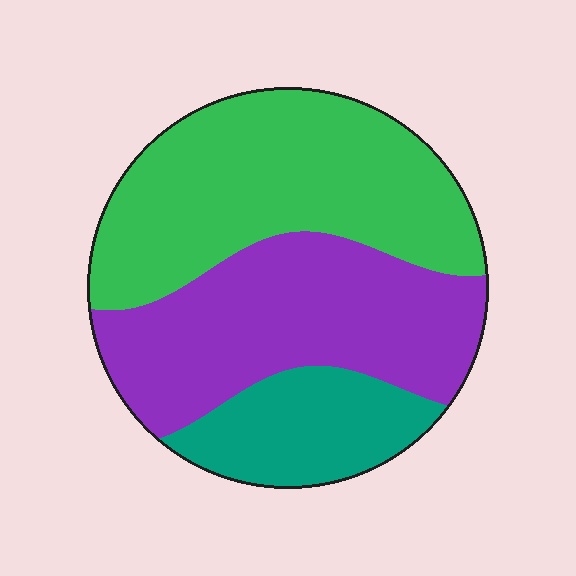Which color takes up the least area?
Teal, at roughly 20%.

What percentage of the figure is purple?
Purple takes up about two fifths (2/5) of the figure.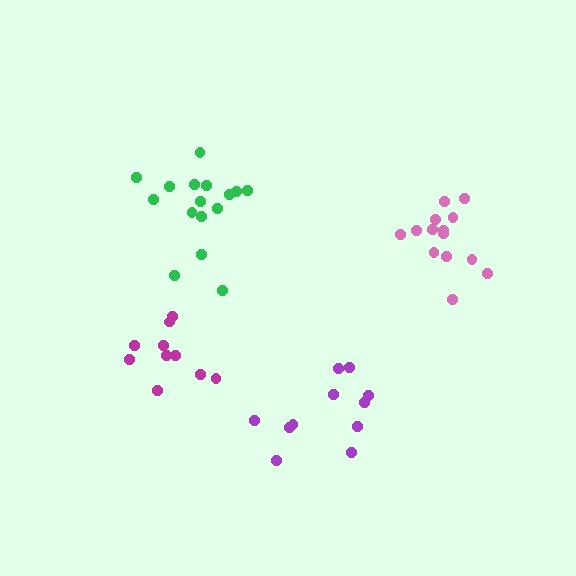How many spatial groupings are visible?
There are 4 spatial groupings.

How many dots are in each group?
Group 1: 14 dots, Group 2: 11 dots, Group 3: 16 dots, Group 4: 10 dots (51 total).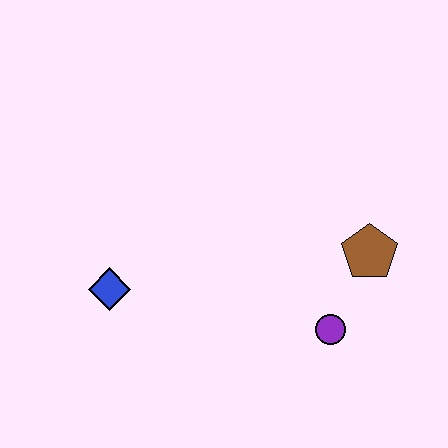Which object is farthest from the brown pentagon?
The blue diamond is farthest from the brown pentagon.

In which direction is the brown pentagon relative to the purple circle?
The brown pentagon is above the purple circle.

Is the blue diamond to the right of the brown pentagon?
No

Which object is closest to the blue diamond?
The purple circle is closest to the blue diamond.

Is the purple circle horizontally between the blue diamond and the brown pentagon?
Yes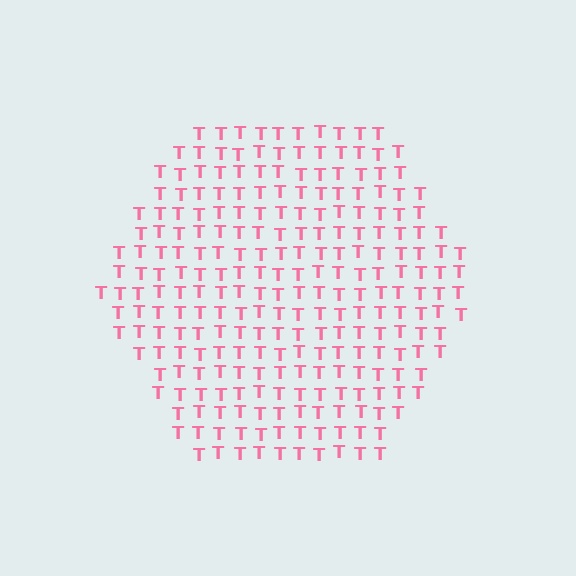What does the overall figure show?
The overall figure shows a hexagon.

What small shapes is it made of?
It is made of small letter T's.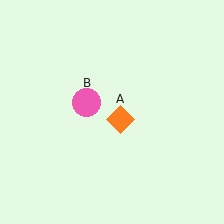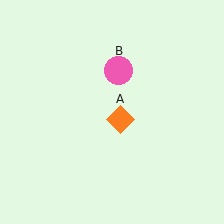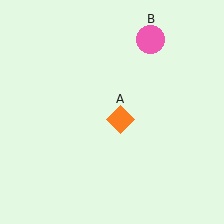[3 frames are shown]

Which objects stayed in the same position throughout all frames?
Orange diamond (object A) remained stationary.